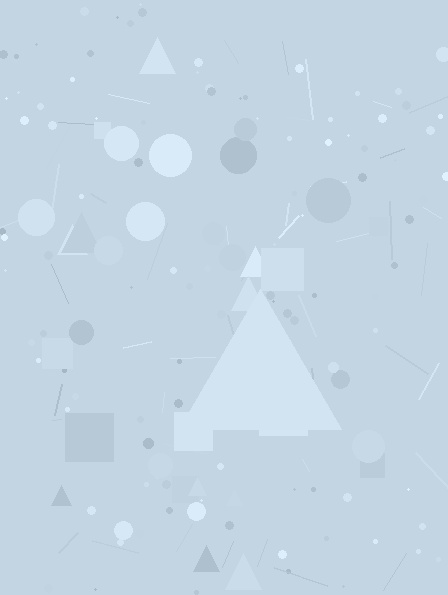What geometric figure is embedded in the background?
A triangle is embedded in the background.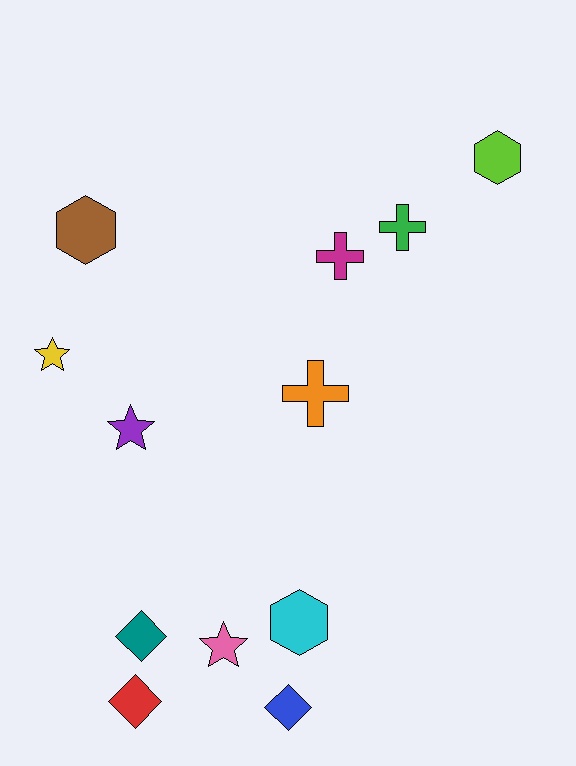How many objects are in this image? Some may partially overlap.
There are 12 objects.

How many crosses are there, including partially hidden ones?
There are 3 crosses.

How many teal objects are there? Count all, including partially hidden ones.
There is 1 teal object.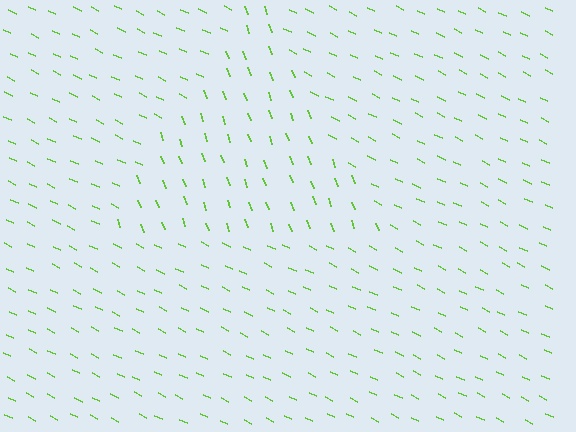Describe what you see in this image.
The image is filled with small lime line segments. A triangle region in the image has lines oriented differently from the surrounding lines, creating a visible texture boundary.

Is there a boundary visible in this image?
Yes, there is a texture boundary formed by a change in line orientation.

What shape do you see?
I see a triangle.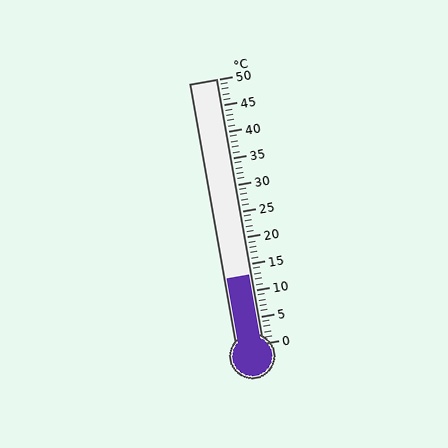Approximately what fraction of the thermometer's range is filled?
The thermometer is filled to approximately 25% of its range.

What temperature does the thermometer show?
The thermometer shows approximately 13°C.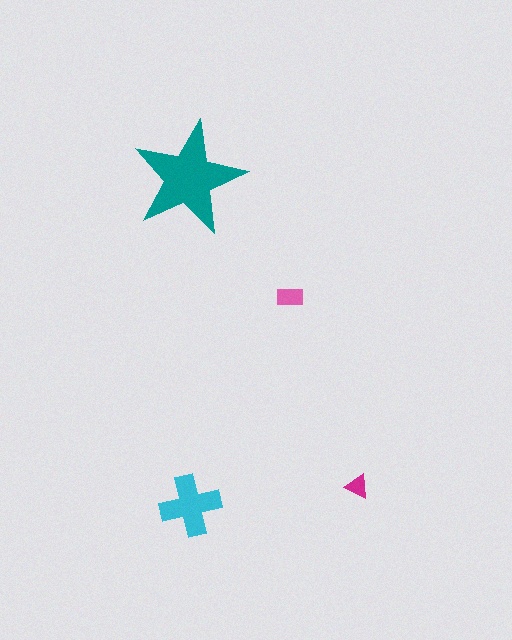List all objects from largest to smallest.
The teal star, the cyan cross, the pink rectangle, the magenta triangle.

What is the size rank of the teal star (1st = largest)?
1st.